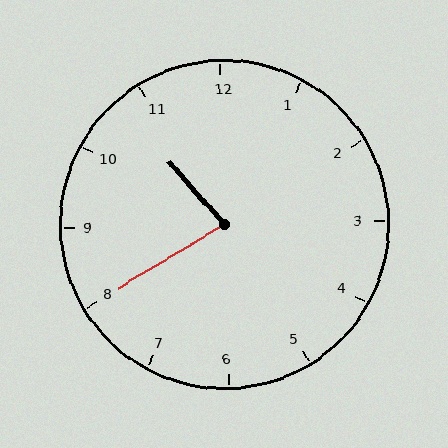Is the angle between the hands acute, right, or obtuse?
It is acute.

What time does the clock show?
10:40.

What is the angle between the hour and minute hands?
Approximately 80 degrees.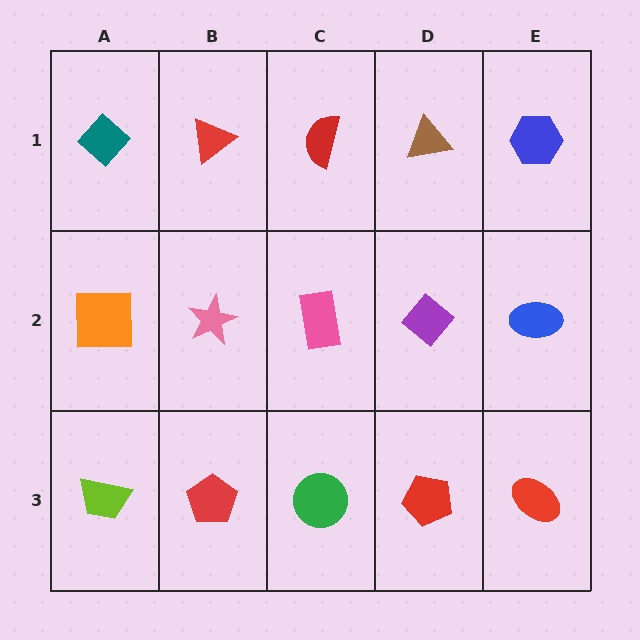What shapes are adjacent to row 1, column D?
A purple diamond (row 2, column D), a red semicircle (row 1, column C), a blue hexagon (row 1, column E).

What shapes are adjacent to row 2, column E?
A blue hexagon (row 1, column E), a red ellipse (row 3, column E), a purple diamond (row 2, column D).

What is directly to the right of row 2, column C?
A purple diamond.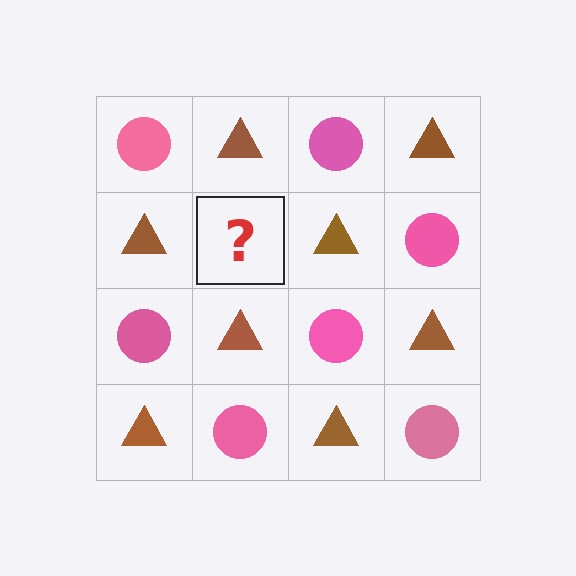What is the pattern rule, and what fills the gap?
The rule is that it alternates pink circle and brown triangle in a checkerboard pattern. The gap should be filled with a pink circle.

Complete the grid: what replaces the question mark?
The question mark should be replaced with a pink circle.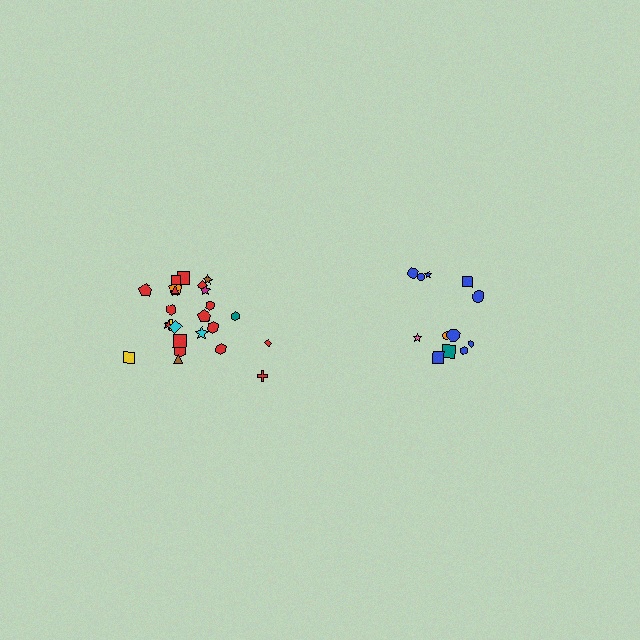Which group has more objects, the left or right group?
The left group.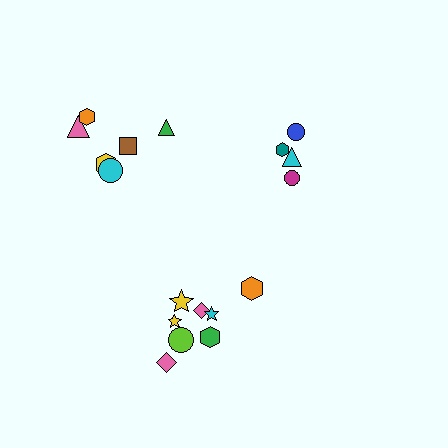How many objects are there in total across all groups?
There are 18 objects.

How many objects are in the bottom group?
There are 8 objects.